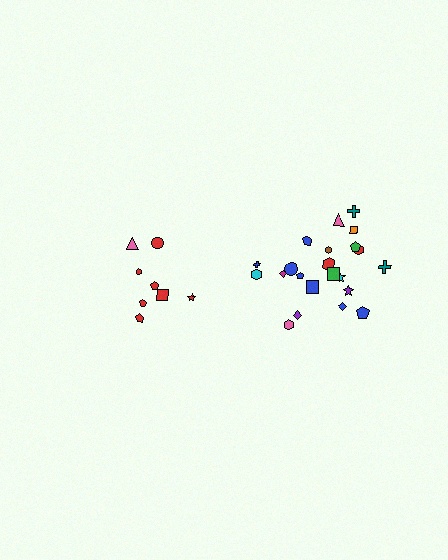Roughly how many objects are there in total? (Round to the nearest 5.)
Roughly 30 objects in total.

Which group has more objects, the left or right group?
The right group.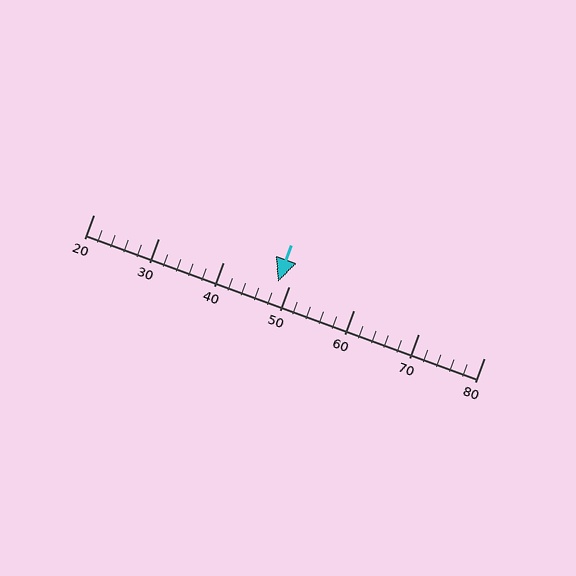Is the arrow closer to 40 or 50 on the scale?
The arrow is closer to 50.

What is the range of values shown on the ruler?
The ruler shows values from 20 to 80.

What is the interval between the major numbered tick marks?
The major tick marks are spaced 10 units apart.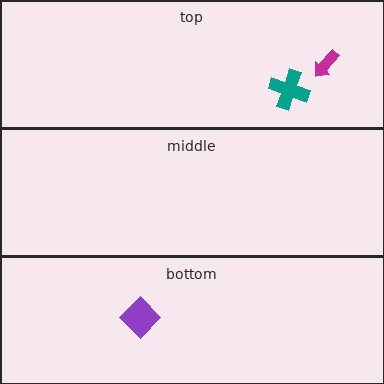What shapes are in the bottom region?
The purple diamond.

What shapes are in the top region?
The teal cross, the magenta arrow.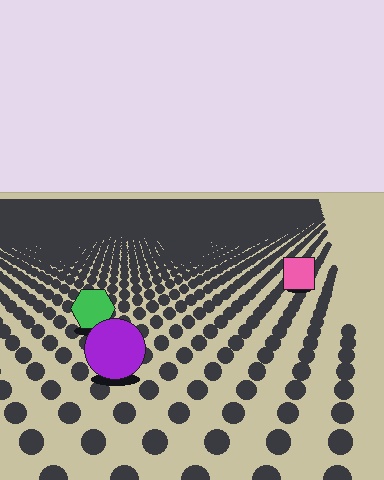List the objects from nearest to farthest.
From nearest to farthest: the purple circle, the green hexagon, the pink square.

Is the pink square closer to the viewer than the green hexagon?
No. The green hexagon is closer — you can tell from the texture gradient: the ground texture is coarser near it.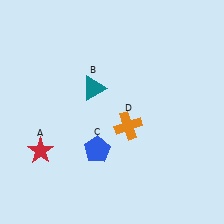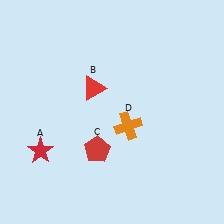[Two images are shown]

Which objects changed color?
B changed from teal to red. C changed from blue to red.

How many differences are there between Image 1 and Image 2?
There are 2 differences between the two images.